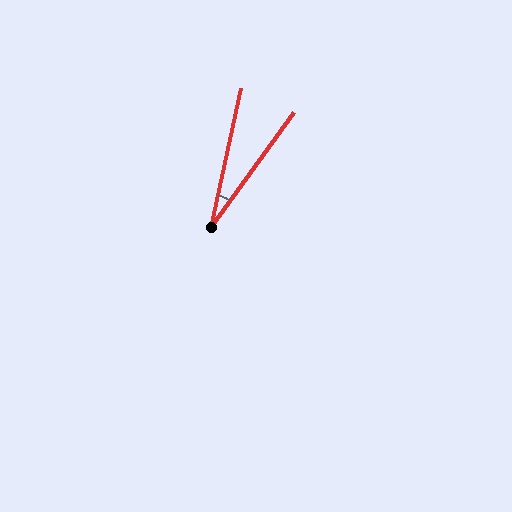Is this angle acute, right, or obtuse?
It is acute.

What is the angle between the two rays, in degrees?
Approximately 24 degrees.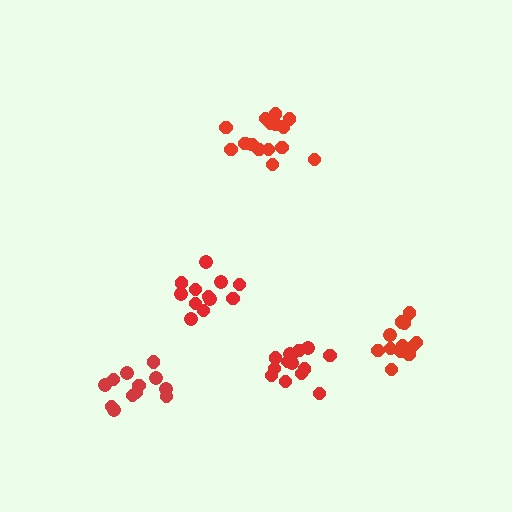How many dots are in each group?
Group 1: 12 dots, Group 2: 15 dots, Group 3: 12 dots, Group 4: 14 dots, Group 5: 12 dots (65 total).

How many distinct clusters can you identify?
There are 5 distinct clusters.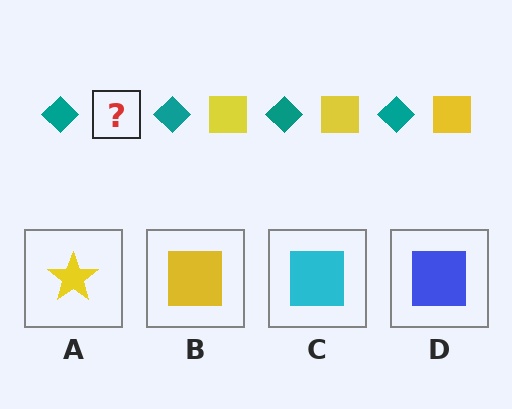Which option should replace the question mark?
Option B.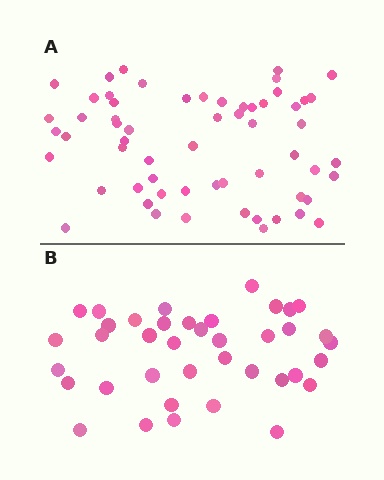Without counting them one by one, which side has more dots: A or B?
Region A (the top region) has more dots.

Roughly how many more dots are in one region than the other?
Region A has approximately 20 more dots than region B.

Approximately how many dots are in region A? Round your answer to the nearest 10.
About 60 dots.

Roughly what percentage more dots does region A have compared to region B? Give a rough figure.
About 55% more.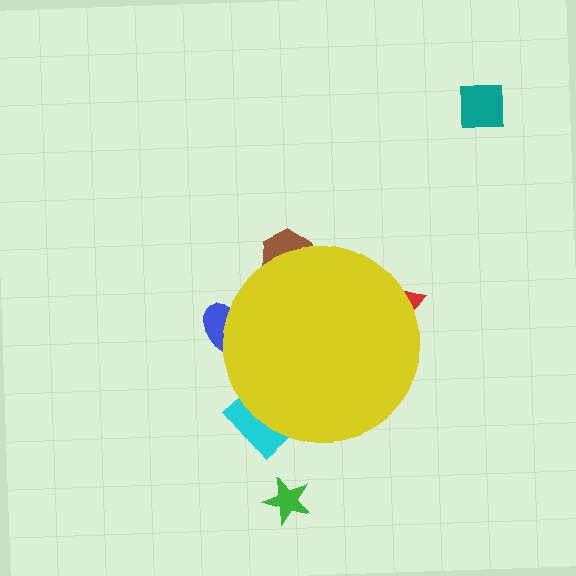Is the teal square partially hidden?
No, the teal square is fully visible.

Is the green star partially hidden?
No, the green star is fully visible.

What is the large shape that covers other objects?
A yellow circle.